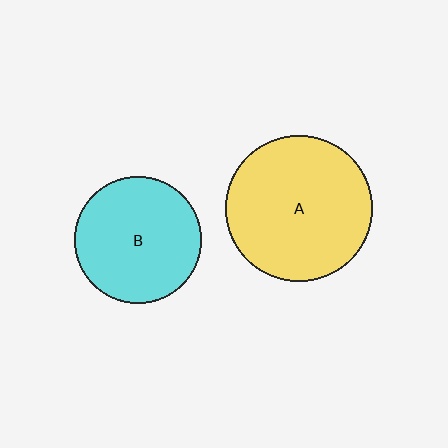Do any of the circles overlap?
No, none of the circles overlap.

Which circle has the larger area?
Circle A (yellow).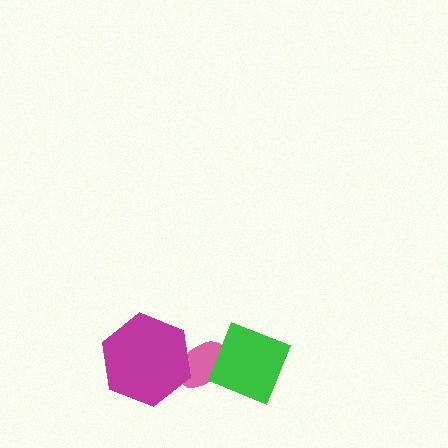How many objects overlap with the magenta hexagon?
1 object overlaps with the magenta hexagon.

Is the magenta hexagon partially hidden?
No, no other shape covers it.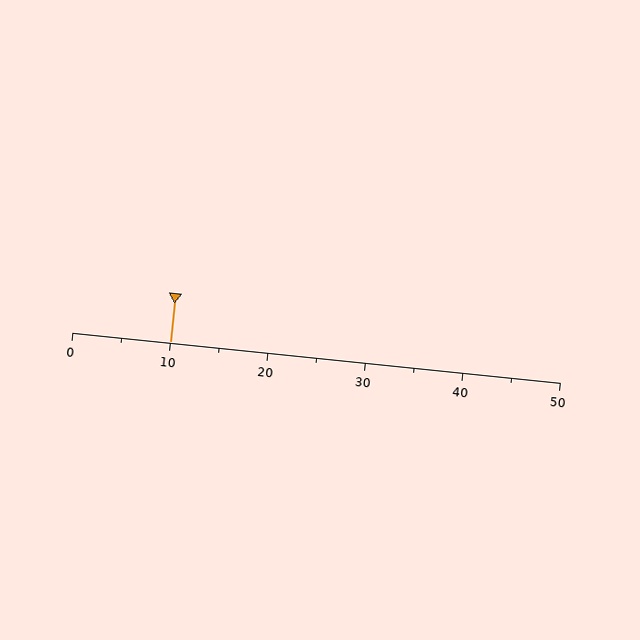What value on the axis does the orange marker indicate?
The marker indicates approximately 10.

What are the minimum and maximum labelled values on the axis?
The axis runs from 0 to 50.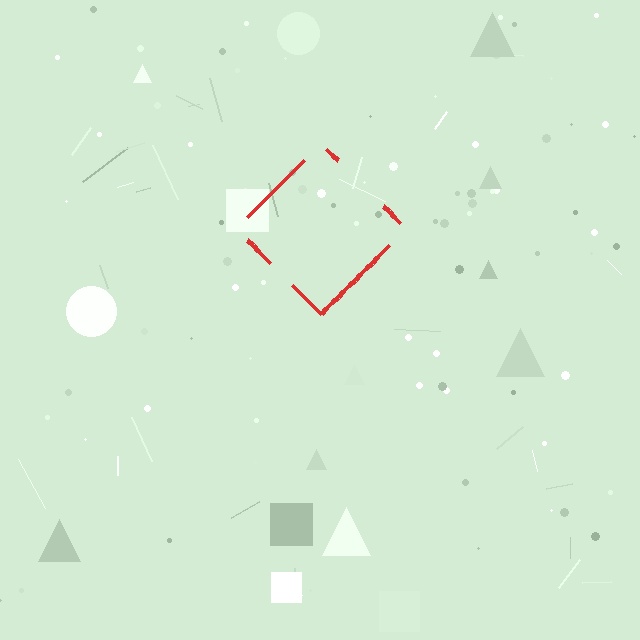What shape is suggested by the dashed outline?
The dashed outline suggests a diamond.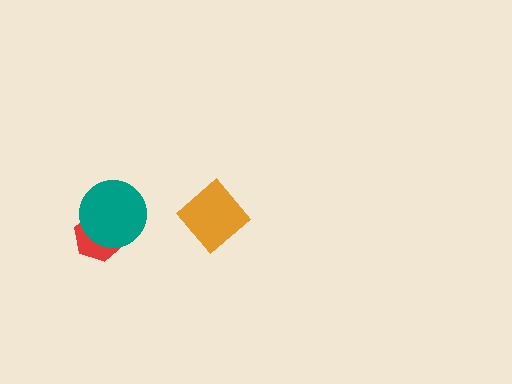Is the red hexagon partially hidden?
Yes, it is partially covered by another shape.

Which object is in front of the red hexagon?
The teal circle is in front of the red hexagon.